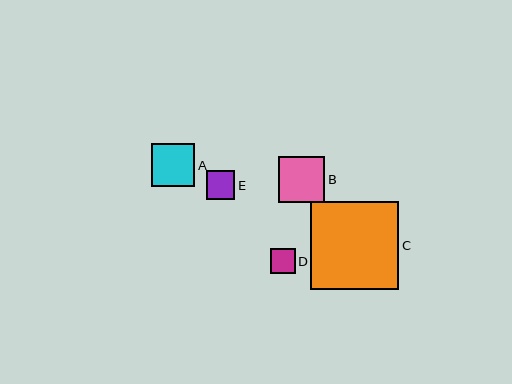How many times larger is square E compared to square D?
Square E is approximately 1.1 times the size of square D.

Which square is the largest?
Square C is the largest with a size of approximately 88 pixels.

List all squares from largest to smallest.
From largest to smallest: C, B, A, E, D.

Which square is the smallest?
Square D is the smallest with a size of approximately 25 pixels.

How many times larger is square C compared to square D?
Square C is approximately 3.5 times the size of square D.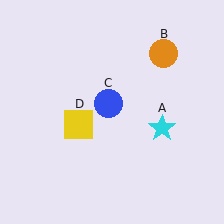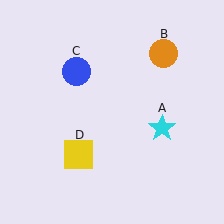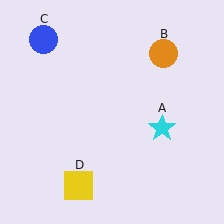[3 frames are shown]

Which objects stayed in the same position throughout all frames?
Cyan star (object A) and orange circle (object B) remained stationary.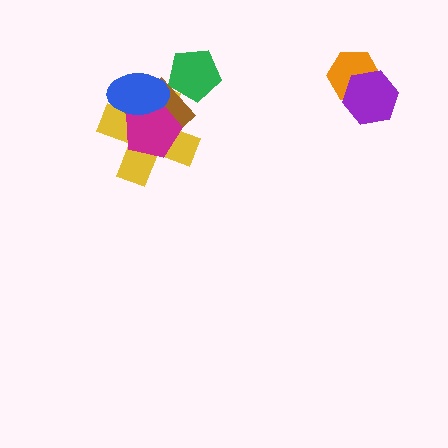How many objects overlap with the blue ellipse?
3 objects overlap with the blue ellipse.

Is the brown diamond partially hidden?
Yes, it is partially covered by another shape.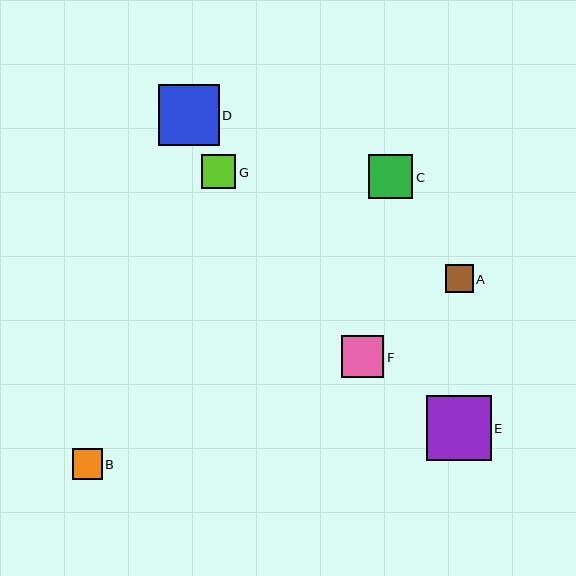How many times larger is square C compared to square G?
Square C is approximately 1.3 times the size of square G.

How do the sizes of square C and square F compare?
Square C and square F are approximately the same size.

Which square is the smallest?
Square A is the smallest with a size of approximately 28 pixels.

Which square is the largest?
Square E is the largest with a size of approximately 65 pixels.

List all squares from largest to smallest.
From largest to smallest: E, D, C, F, G, B, A.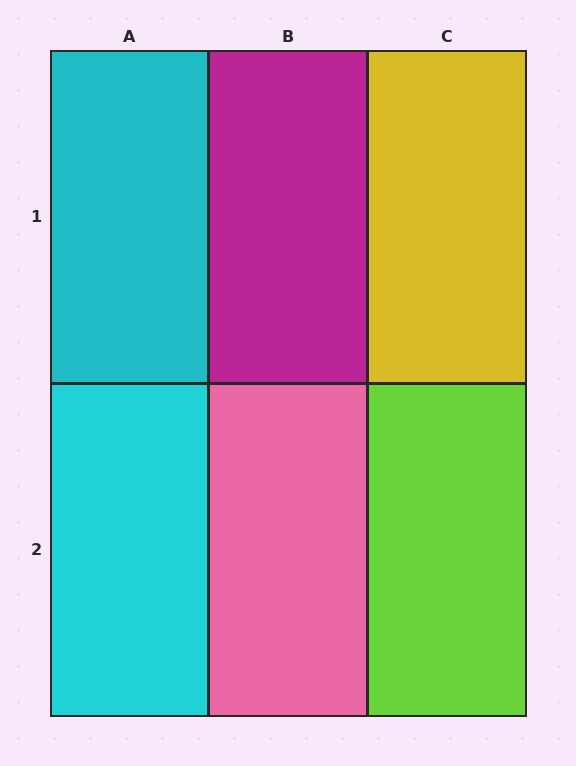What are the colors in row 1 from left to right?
Cyan, magenta, yellow.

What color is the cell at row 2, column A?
Cyan.